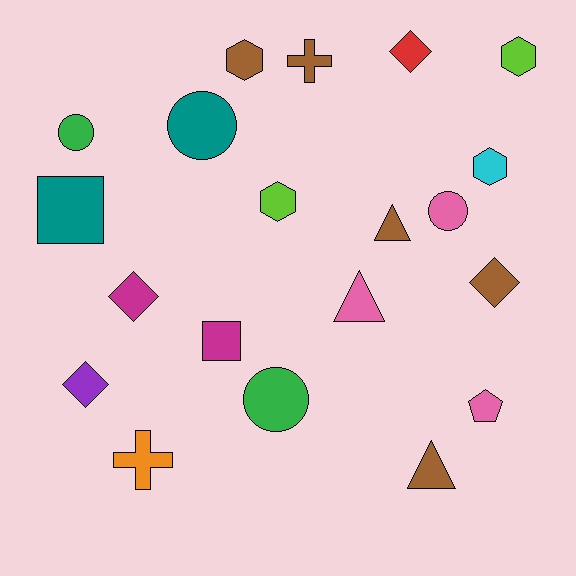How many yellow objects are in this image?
There are no yellow objects.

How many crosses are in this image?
There are 2 crosses.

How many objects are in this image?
There are 20 objects.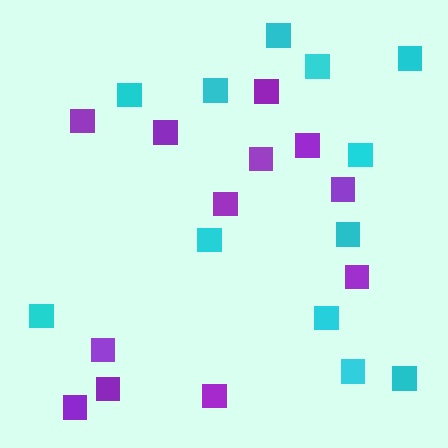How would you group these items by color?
There are 2 groups: one group of cyan squares (12) and one group of purple squares (12).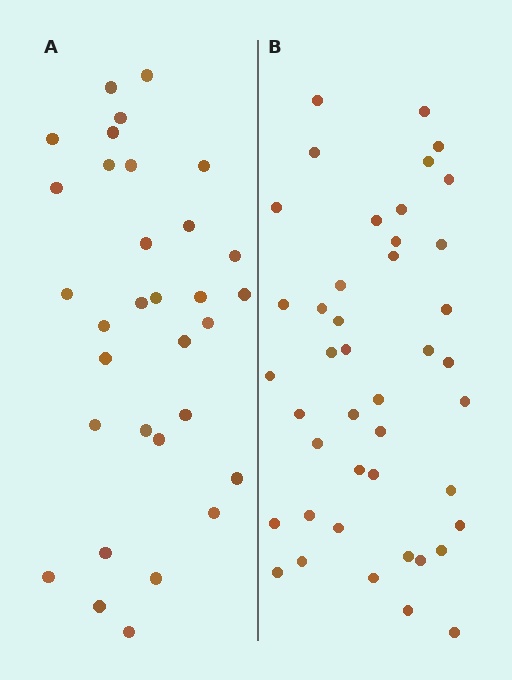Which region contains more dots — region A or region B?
Region B (the right region) has more dots.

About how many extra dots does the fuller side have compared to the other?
Region B has roughly 12 or so more dots than region A.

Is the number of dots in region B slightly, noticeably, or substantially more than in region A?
Region B has noticeably more, but not dramatically so. The ratio is roughly 1.3 to 1.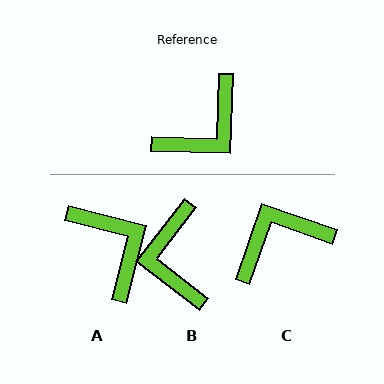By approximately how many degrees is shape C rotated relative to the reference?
Approximately 163 degrees counter-clockwise.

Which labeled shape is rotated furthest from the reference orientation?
C, about 163 degrees away.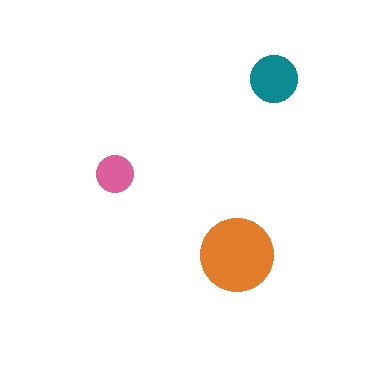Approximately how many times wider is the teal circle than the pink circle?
About 1.5 times wider.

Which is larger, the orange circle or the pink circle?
The orange one.